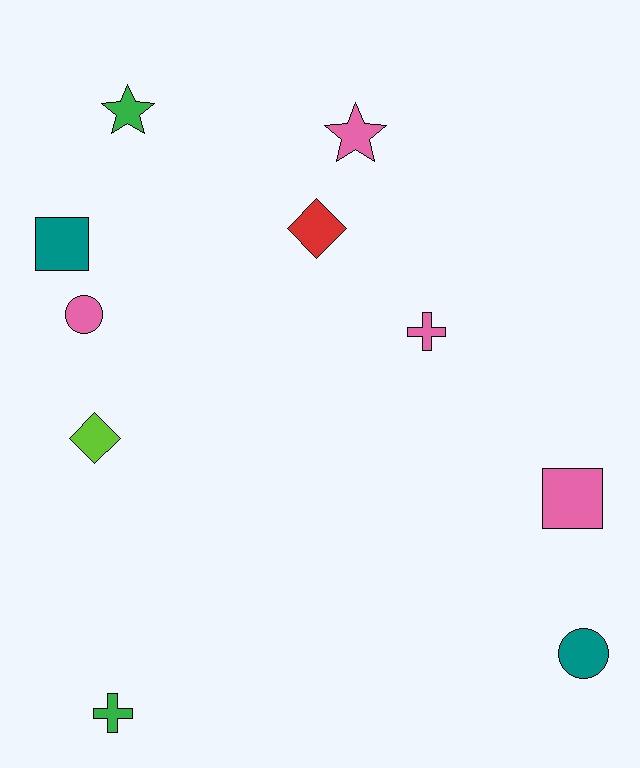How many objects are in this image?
There are 10 objects.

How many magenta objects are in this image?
There are no magenta objects.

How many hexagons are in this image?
There are no hexagons.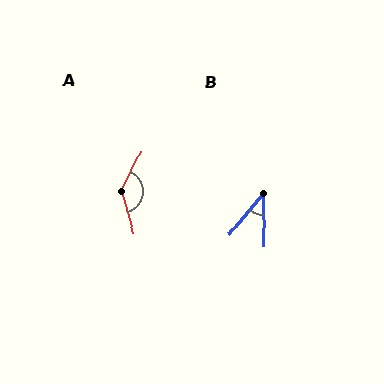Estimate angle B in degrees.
Approximately 40 degrees.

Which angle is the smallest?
B, at approximately 40 degrees.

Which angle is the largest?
A, at approximately 138 degrees.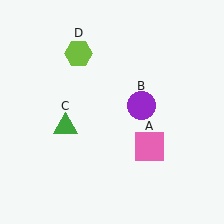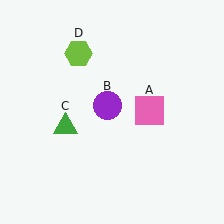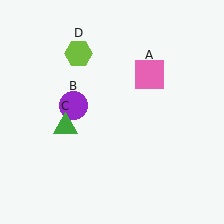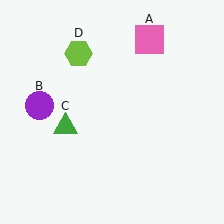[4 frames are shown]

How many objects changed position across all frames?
2 objects changed position: pink square (object A), purple circle (object B).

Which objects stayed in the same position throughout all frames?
Green triangle (object C) and lime hexagon (object D) remained stationary.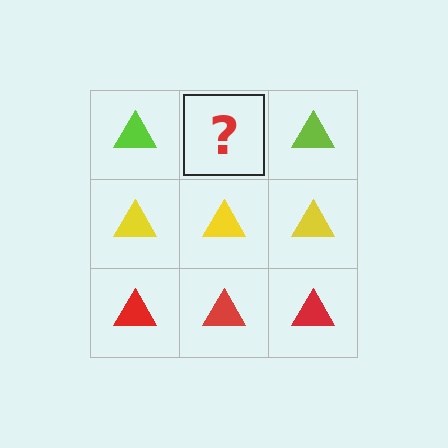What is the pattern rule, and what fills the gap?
The rule is that each row has a consistent color. The gap should be filled with a lime triangle.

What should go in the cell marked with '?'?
The missing cell should contain a lime triangle.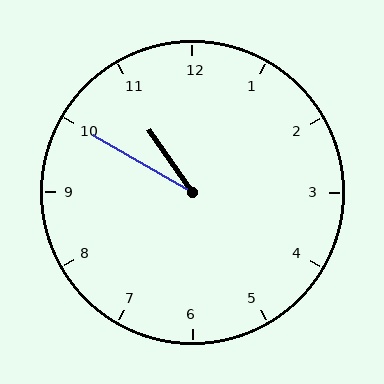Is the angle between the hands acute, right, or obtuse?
It is acute.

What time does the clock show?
10:50.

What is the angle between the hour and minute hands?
Approximately 25 degrees.